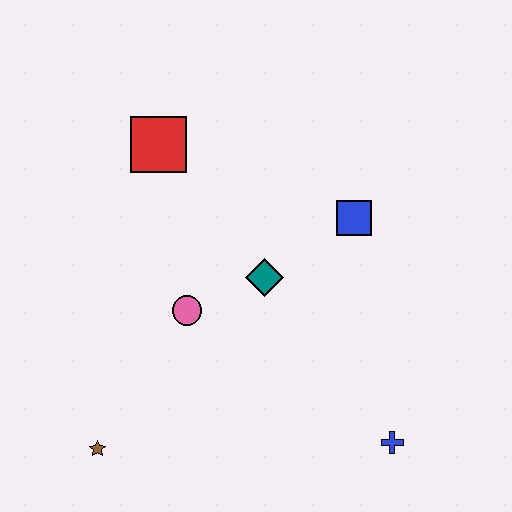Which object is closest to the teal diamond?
The pink circle is closest to the teal diamond.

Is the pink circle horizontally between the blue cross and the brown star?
Yes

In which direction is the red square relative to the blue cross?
The red square is above the blue cross.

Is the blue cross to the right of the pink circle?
Yes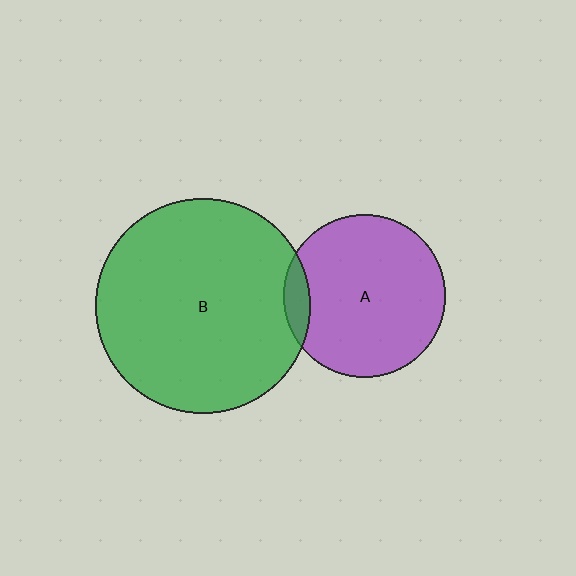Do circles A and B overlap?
Yes.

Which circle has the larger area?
Circle B (green).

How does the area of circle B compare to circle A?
Approximately 1.7 times.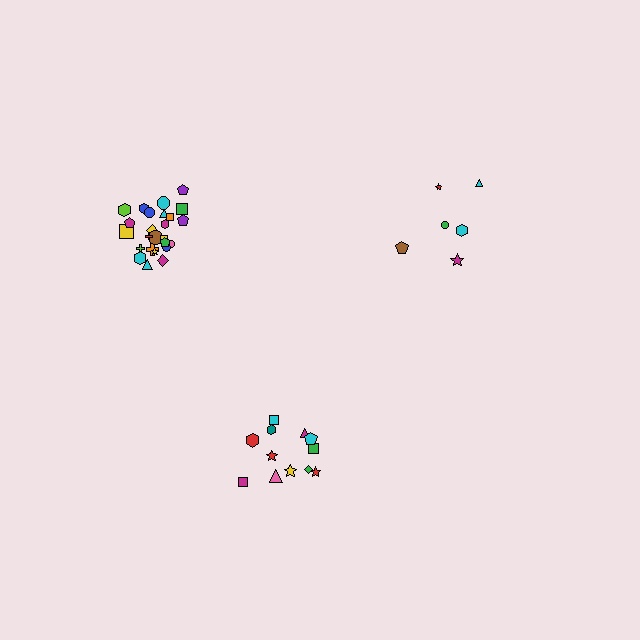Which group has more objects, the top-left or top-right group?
The top-left group.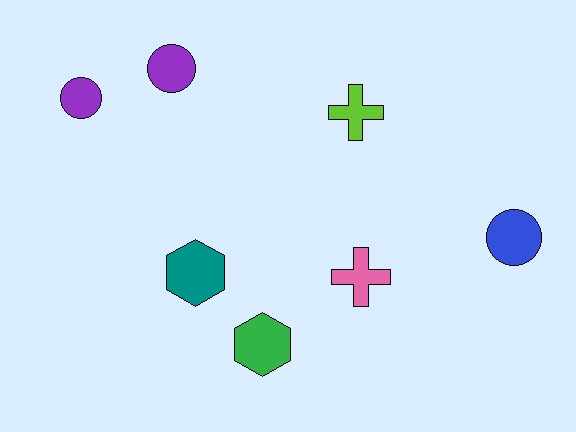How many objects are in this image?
There are 7 objects.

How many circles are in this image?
There are 3 circles.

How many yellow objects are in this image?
There are no yellow objects.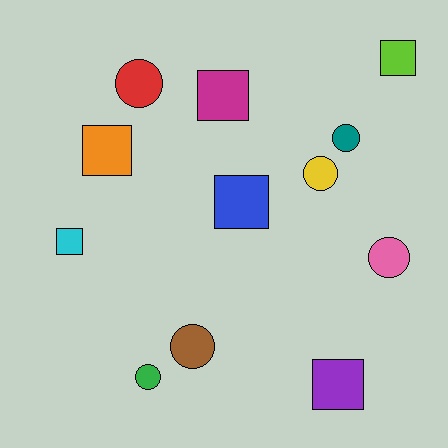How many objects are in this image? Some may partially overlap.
There are 12 objects.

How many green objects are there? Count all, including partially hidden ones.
There is 1 green object.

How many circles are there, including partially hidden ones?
There are 6 circles.